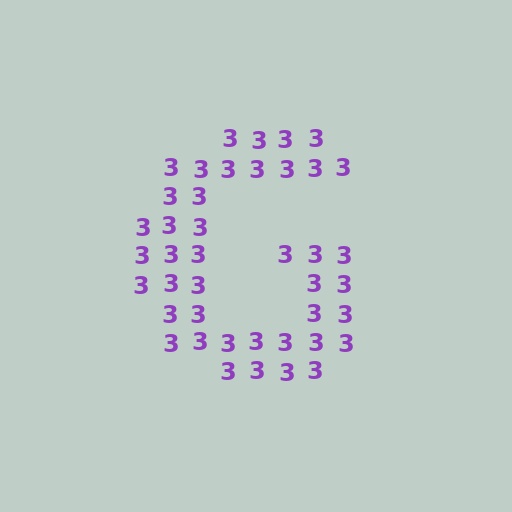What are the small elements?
The small elements are digit 3's.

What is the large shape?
The large shape is the letter G.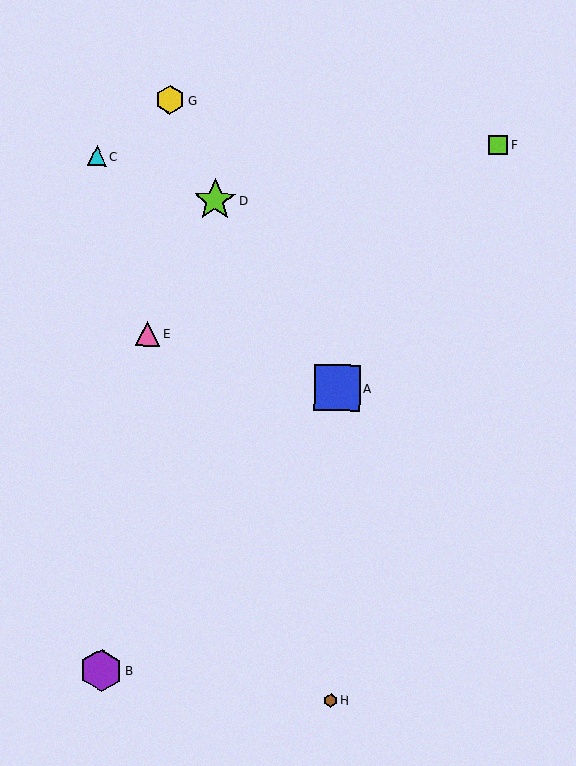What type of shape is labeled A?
Shape A is a blue square.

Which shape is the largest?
The blue square (labeled A) is the largest.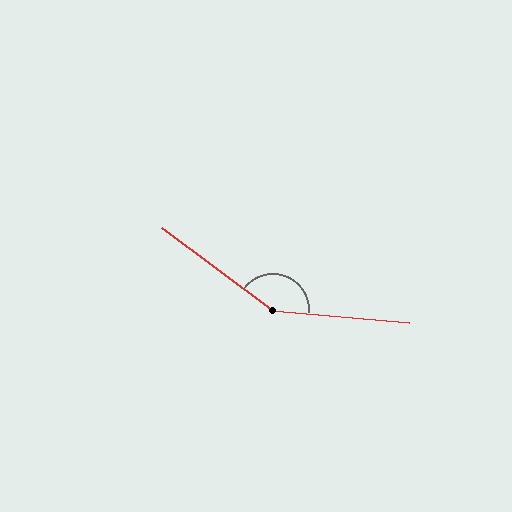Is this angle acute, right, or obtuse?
It is obtuse.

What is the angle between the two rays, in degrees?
Approximately 148 degrees.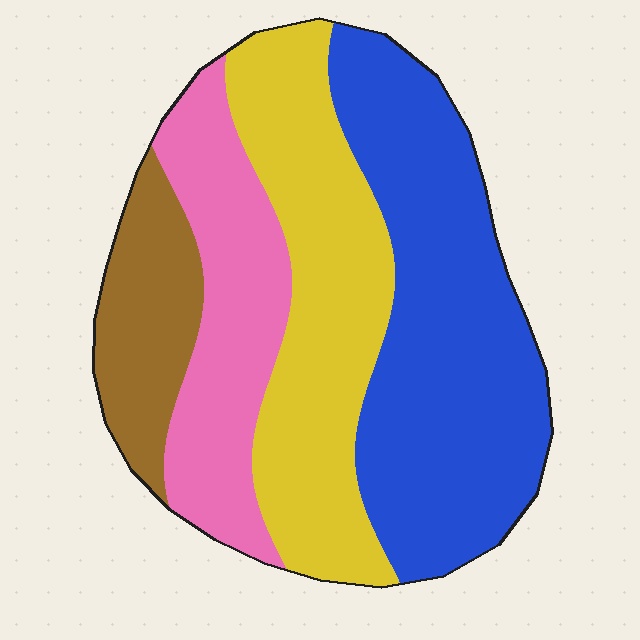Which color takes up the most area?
Blue, at roughly 40%.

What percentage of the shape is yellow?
Yellow takes up about one third (1/3) of the shape.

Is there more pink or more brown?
Pink.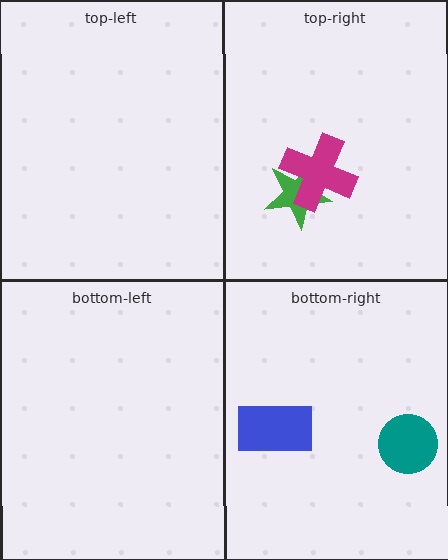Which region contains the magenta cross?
The top-right region.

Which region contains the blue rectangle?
The bottom-right region.